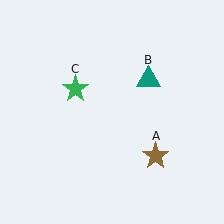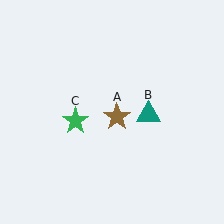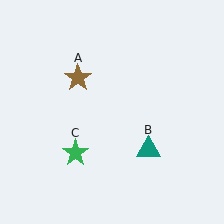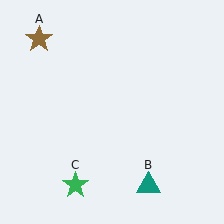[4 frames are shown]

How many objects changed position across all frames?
3 objects changed position: brown star (object A), teal triangle (object B), green star (object C).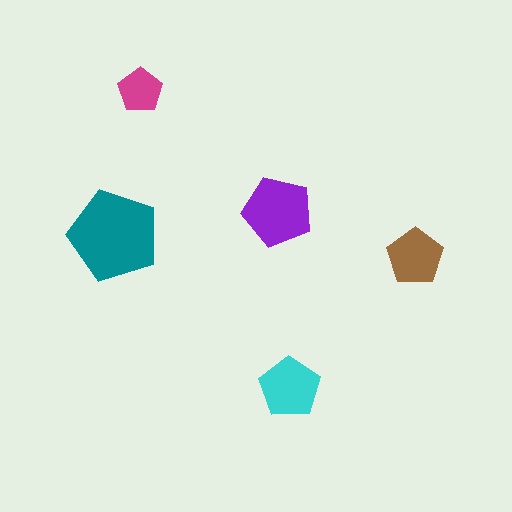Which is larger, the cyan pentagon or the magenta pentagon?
The cyan one.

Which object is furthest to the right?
The brown pentagon is rightmost.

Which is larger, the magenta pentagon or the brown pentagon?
The brown one.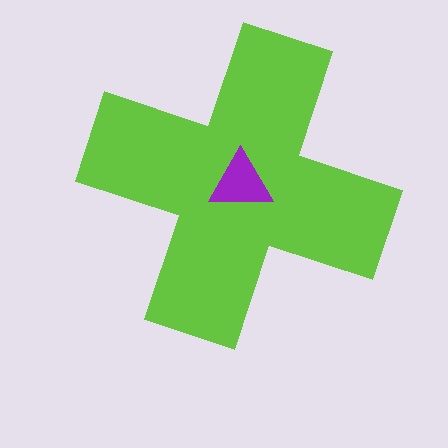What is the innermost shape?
The purple triangle.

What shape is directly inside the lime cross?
The purple triangle.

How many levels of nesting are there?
2.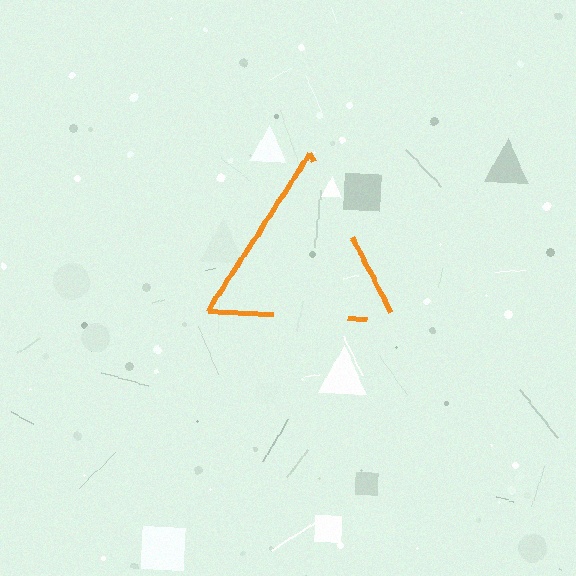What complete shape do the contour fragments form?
The contour fragments form a triangle.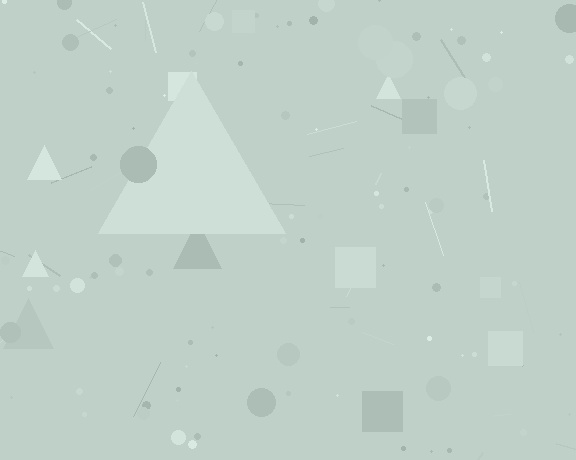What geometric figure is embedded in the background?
A triangle is embedded in the background.